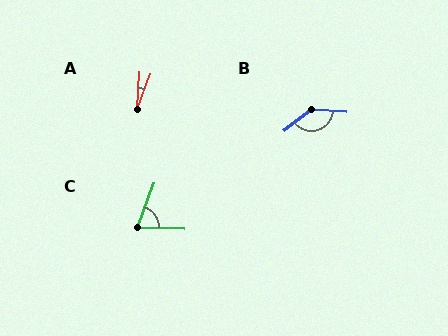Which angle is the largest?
B, at approximately 137 degrees.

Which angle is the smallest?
A, at approximately 17 degrees.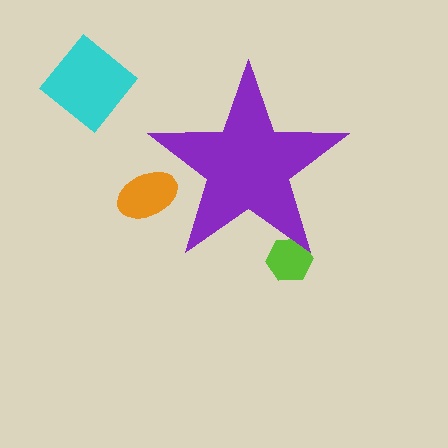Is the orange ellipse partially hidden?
Yes, the orange ellipse is partially hidden behind the purple star.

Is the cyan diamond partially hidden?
No, the cyan diamond is fully visible.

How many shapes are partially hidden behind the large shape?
2 shapes are partially hidden.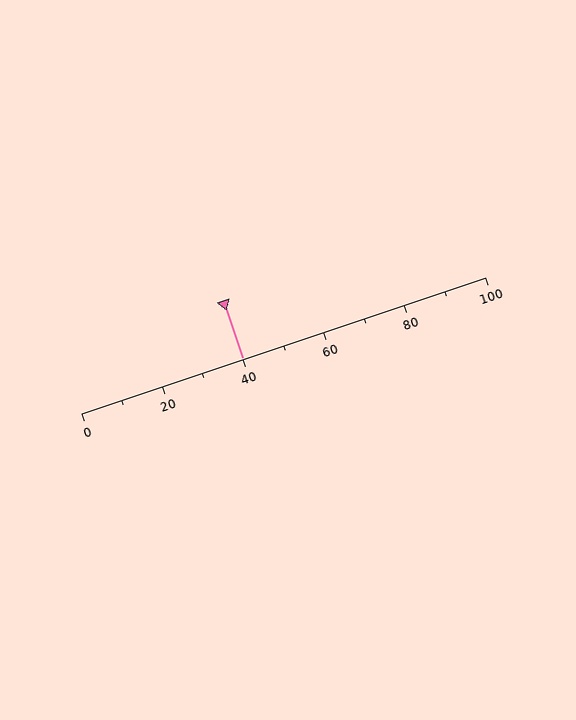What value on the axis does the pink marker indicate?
The marker indicates approximately 40.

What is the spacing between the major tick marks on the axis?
The major ticks are spaced 20 apart.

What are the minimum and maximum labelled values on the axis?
The axis runs from 0 to 100.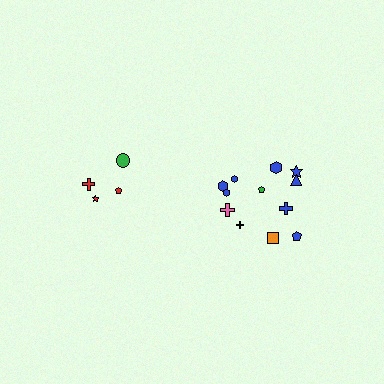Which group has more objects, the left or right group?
The right group.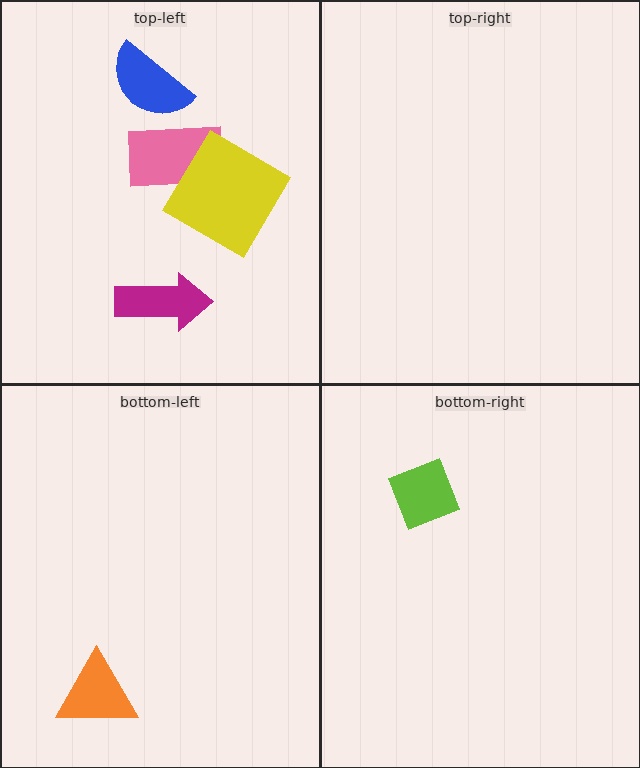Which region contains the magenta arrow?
The top-left region.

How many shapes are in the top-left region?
4.